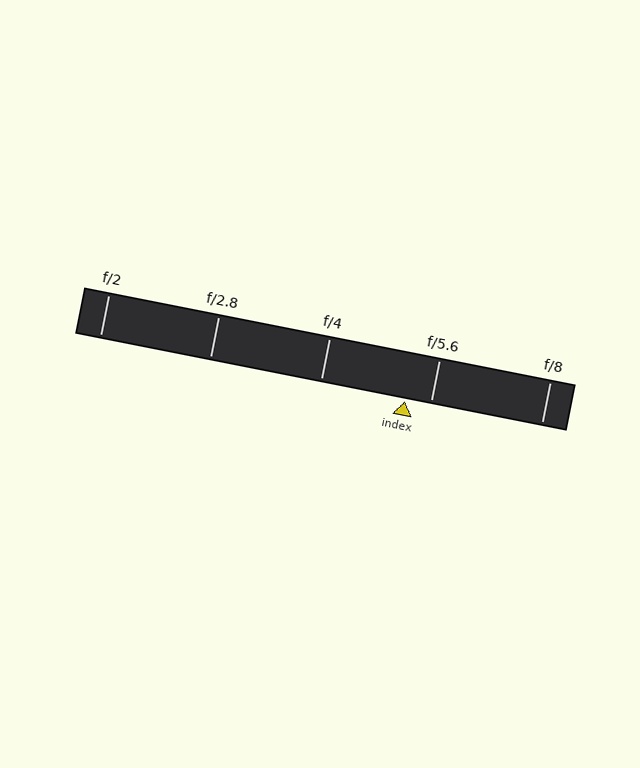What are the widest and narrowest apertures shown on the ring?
The widest aperture shown is f/2 and the narrowest is f/8.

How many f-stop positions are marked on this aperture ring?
There are 5 f-stop positions marked.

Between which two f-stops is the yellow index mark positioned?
The index mark is between f/4 and f/5.6.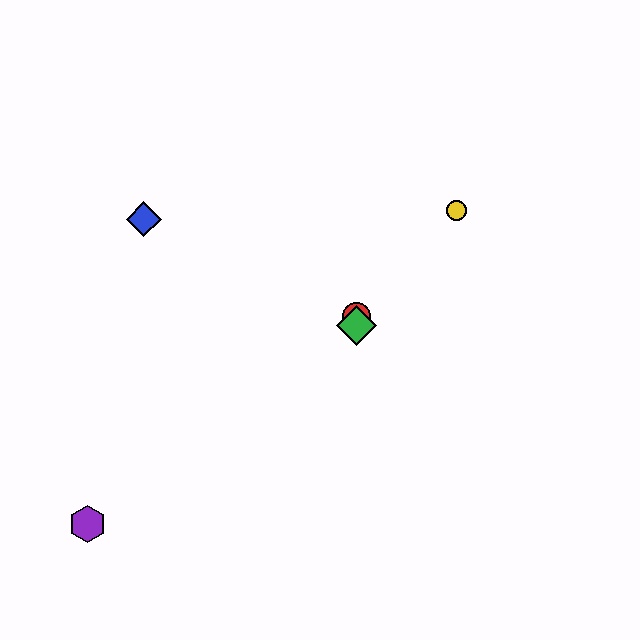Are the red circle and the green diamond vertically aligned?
Yes, both are at x≈357.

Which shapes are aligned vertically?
The red circle, the green diamond are aligned vertically.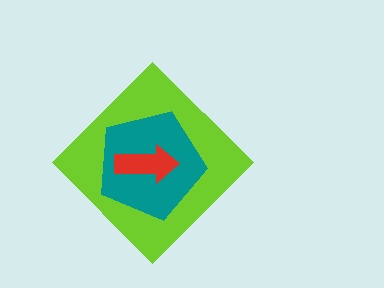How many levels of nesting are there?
3.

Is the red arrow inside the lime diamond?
Yes.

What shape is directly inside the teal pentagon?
The red arrow.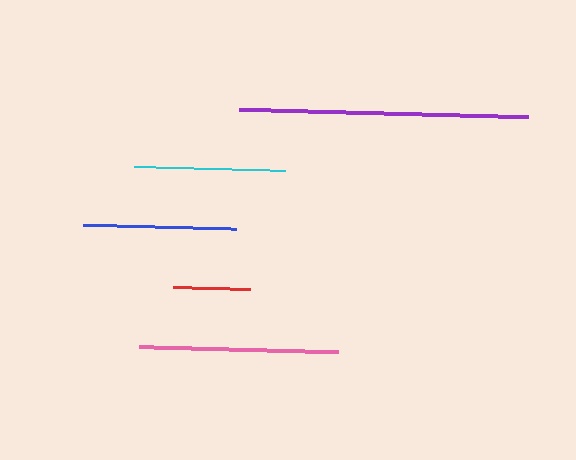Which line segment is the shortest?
The red line is the shortest at approximately 77 pixels.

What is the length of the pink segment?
The pink segment is approximately 199 pixels long.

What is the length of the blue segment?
The blue segment is approximately 153 pixels long.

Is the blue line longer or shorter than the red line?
The blue line is longer than the red line.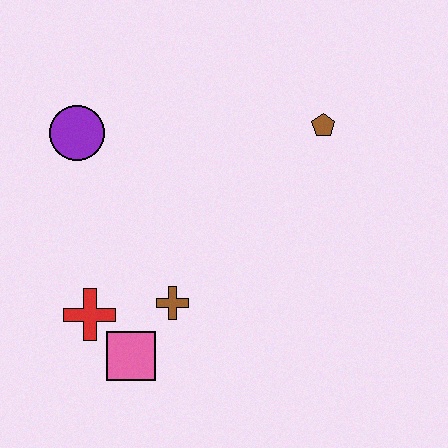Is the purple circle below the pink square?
No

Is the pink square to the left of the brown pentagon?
Yes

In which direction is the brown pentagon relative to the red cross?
The brown pentagon is to the right of the red cross.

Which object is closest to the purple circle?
The red cross is closest to the purple circle.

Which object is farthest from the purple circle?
The brown pentagon is farthest from the purple circle.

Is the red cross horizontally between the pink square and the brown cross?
No